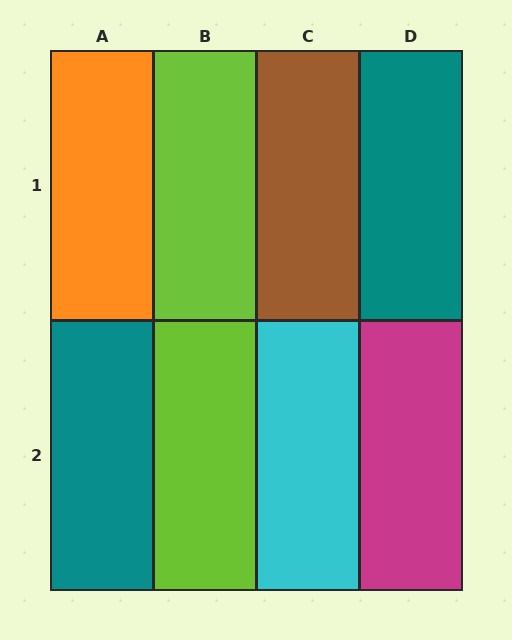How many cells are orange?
1 cell is orange.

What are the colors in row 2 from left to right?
Teal, lime, cyan, magenta.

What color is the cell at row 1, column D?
Teal.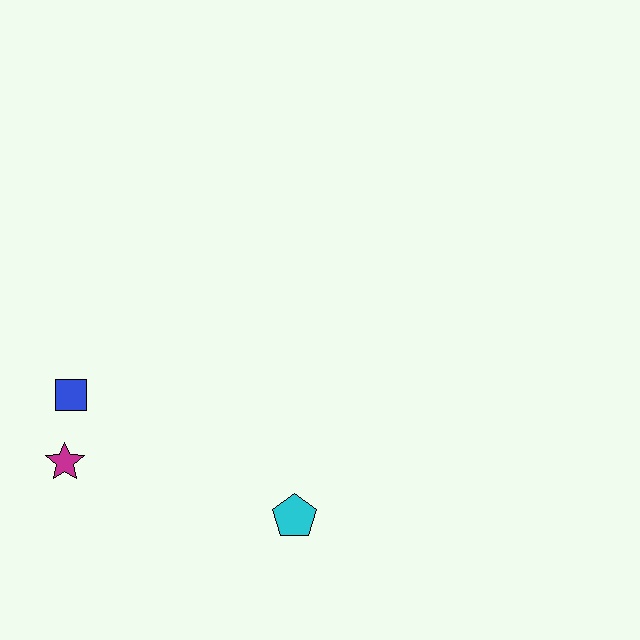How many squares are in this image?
There is 1 square.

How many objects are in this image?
There are 3 objects.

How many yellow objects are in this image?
There are no yellow objects.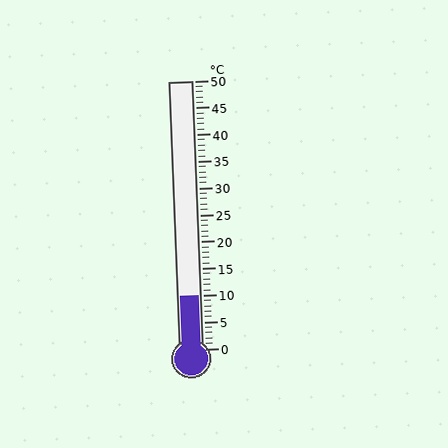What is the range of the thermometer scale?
The thermometer scale ranges from 0°C to 50°C.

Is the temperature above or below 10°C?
The temperature is at 10°C.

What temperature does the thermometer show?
The thermometer shows approximately 10°C.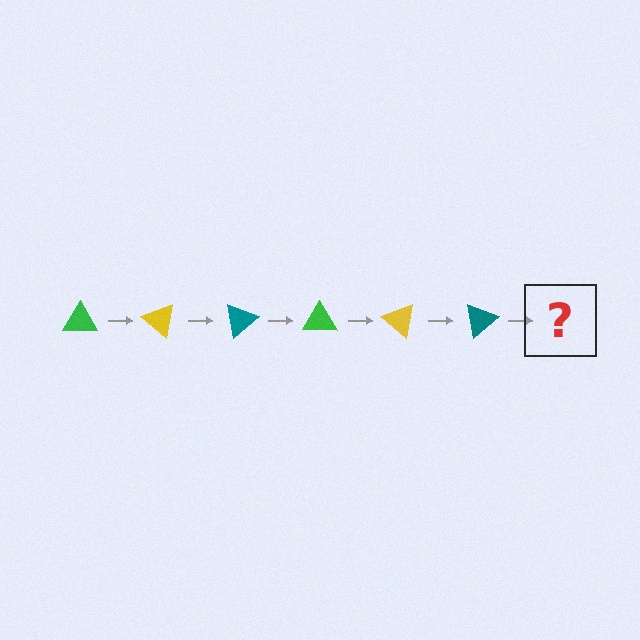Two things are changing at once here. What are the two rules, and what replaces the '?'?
The two rules are that it rotates 40 degrees each step and the color cycles through green, yellow, and teal. The '?' should be a green triangle, rotated 240 degrees from the start.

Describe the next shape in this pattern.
It should be a green triangle, rotated 240 degrees from the start.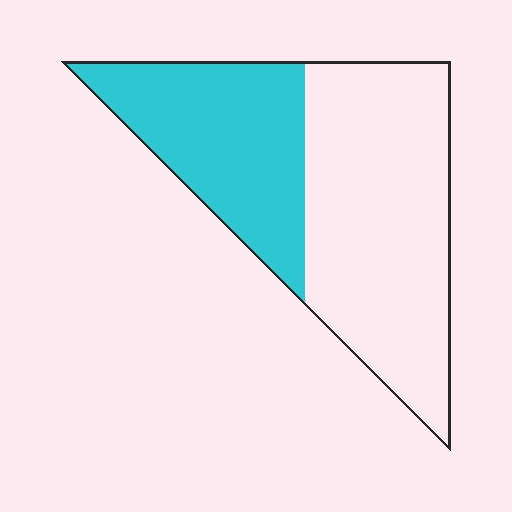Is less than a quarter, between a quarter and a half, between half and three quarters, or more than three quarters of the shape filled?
Between a quarter and a half.